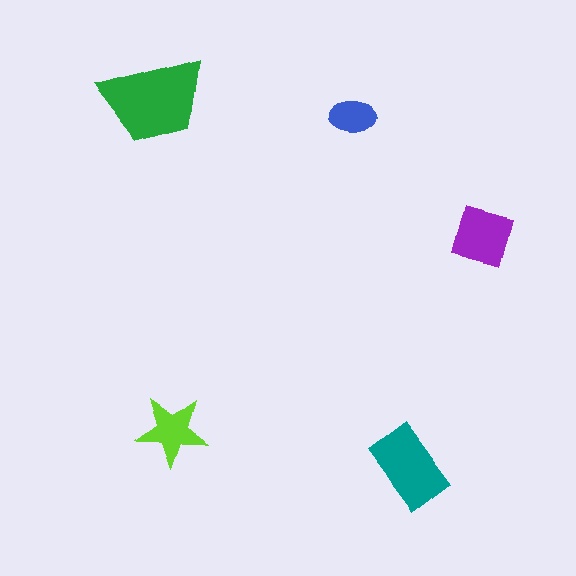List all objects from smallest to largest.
The blue ellipse, the lime star, the purple diamond, the teal rectangle, the green trapezoid.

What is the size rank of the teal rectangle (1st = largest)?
2nd.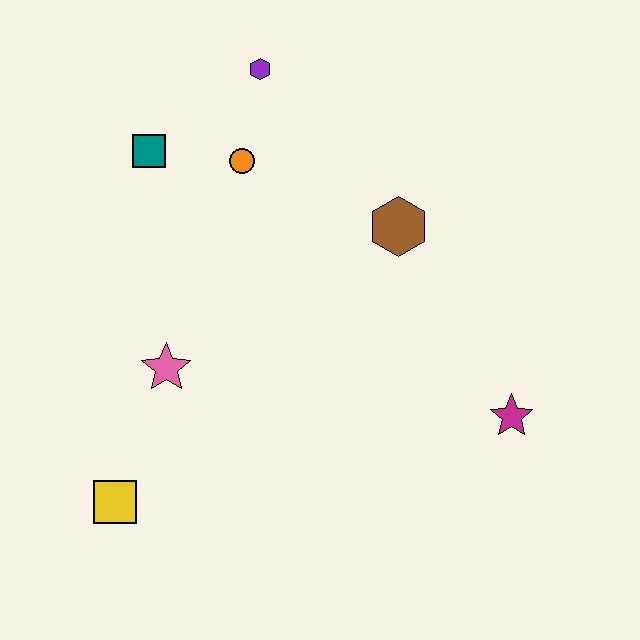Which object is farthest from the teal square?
The magenta star is farthest from the teal square.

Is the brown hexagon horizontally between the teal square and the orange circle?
No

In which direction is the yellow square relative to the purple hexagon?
The yellow square is below the purple hexagon.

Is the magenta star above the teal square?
No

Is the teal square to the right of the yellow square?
Yes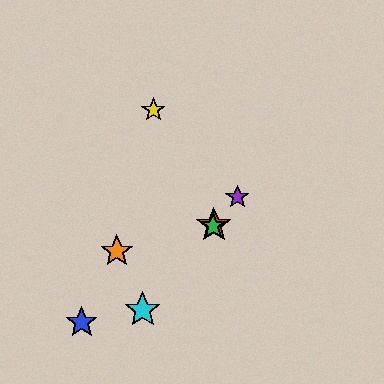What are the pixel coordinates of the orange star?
The orange star is at (117, 251).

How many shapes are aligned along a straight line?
4 shapes (the red star, the green star, the purple star, the cyan star) are aligned along a straight line.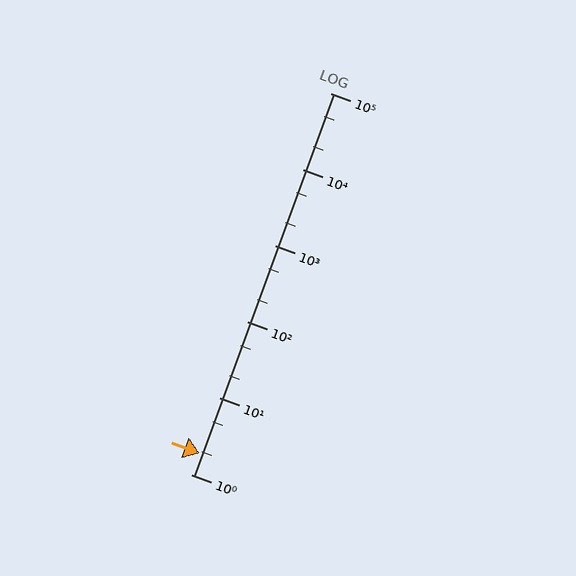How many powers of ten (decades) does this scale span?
The scale spans 5 decades, from 1 to 100000.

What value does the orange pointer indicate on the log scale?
The pointer indicates approximately 1.9.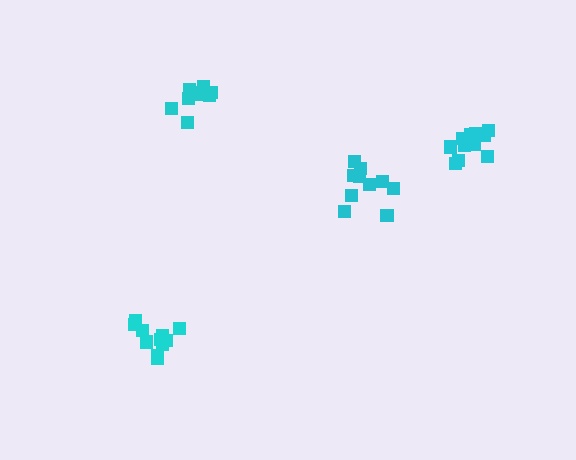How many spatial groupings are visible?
There are 4 spatial groupings.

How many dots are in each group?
Group 1: 10 dots, Group 2: 11 dots, Group 3: 10 dots, Group 4: 11 dots (42 total).